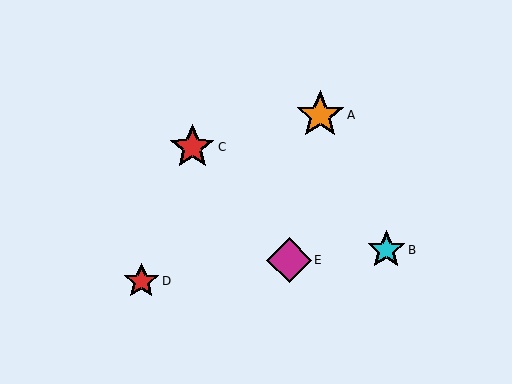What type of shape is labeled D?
Shape D is a red star.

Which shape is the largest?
The orange star (labeled A) is the largest.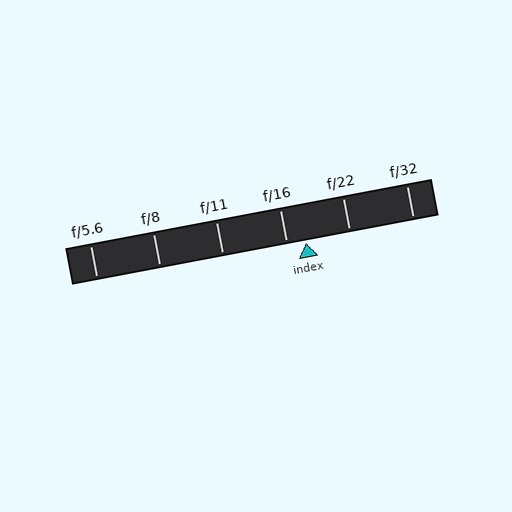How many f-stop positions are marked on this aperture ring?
There are 6 f-stop positions marked.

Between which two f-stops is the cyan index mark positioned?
The index mark is between f/16 and f/22.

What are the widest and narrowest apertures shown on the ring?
The widest aperture shown is f/5.6 and the narrowest is f/32.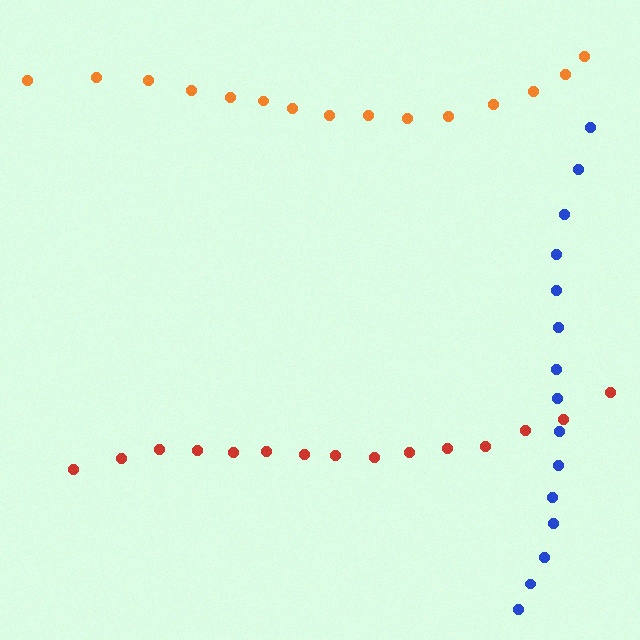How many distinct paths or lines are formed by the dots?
There are 3 distinct paths.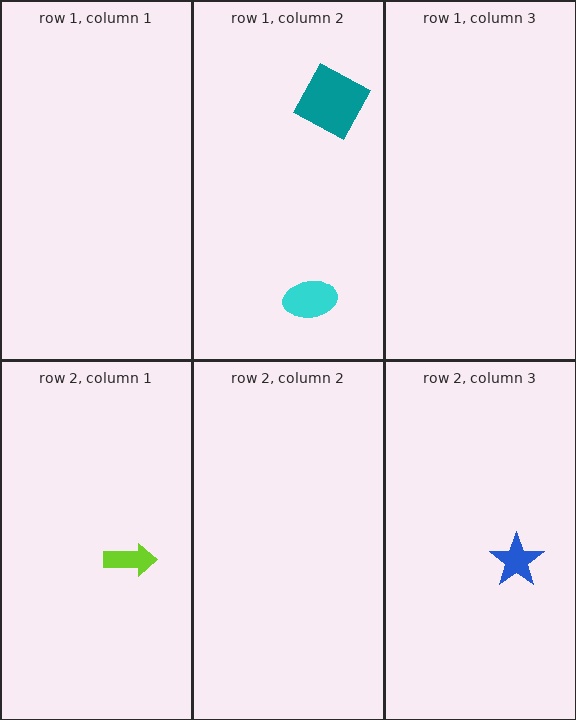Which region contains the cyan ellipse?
The row 1, column 2 region.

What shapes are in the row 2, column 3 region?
The blue star.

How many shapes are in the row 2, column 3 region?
1.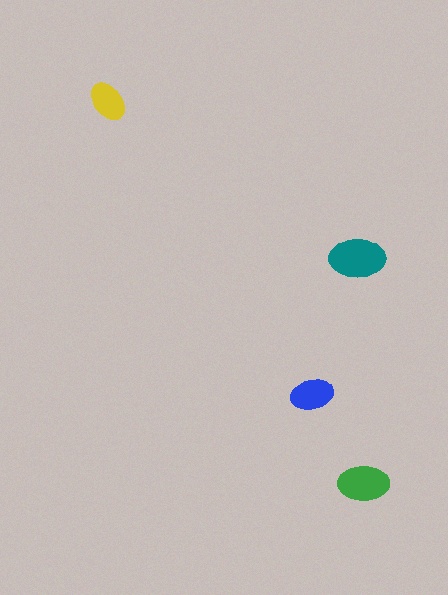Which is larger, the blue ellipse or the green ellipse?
The green one.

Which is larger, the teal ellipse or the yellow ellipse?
The teal one.